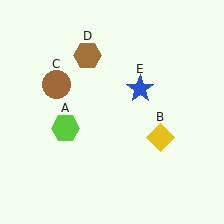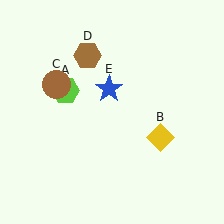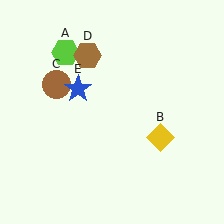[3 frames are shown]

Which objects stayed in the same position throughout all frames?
Yellow diamond (object B) and brown circle (object C) and brown hexagon (object D) remained stationary.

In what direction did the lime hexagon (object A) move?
The lime hexagon (object A) moved up.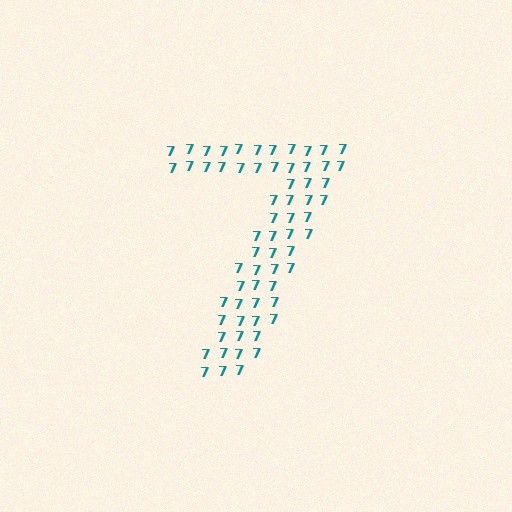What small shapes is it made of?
It is made of small digit 7's.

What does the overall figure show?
The overall figure shows the digit 7.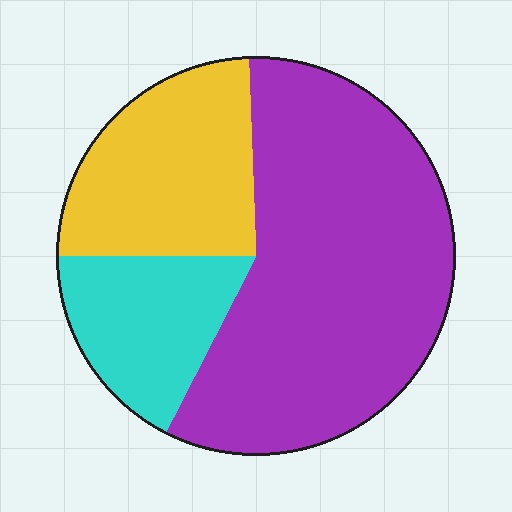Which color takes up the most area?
Purple, at roughly 60%.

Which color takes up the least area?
Cyan, at roughly 20%.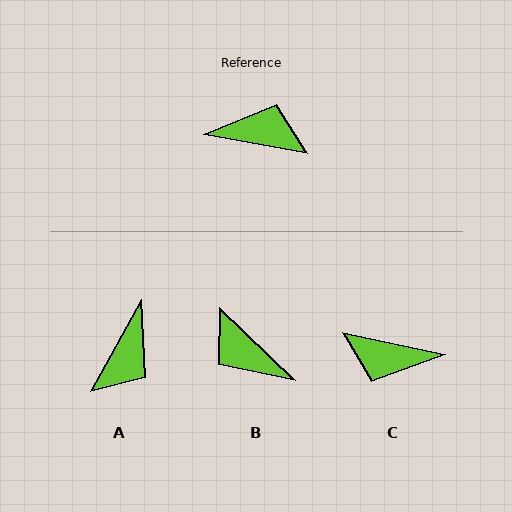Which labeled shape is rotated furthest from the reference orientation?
C, about 178 degrees away.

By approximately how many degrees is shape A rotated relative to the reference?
Approximately 109 degrees clockwise.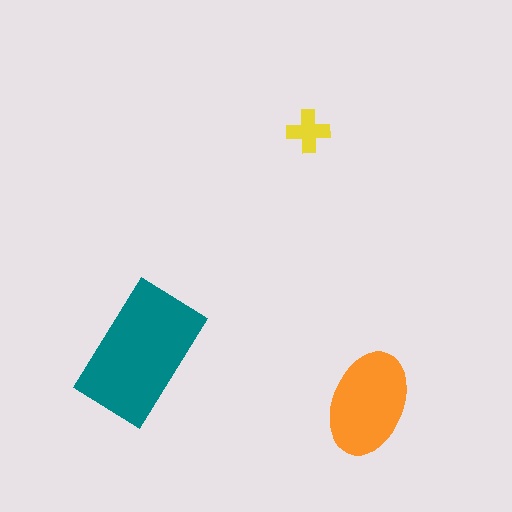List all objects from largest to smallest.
The teal rectangle, the orange ellipse, the yellow cross.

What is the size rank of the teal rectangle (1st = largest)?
1st.